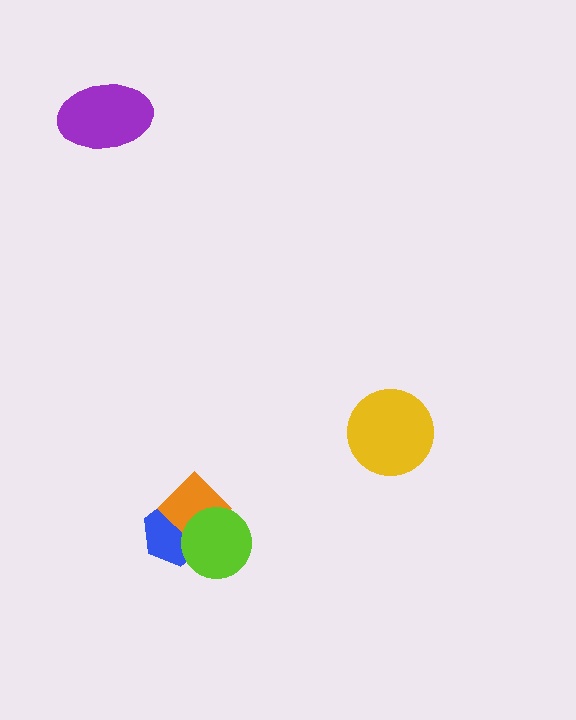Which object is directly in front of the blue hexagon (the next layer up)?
The orange diamond is directly in front of the blue hexagon.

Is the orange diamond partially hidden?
Yes, it is partially covered by another shape.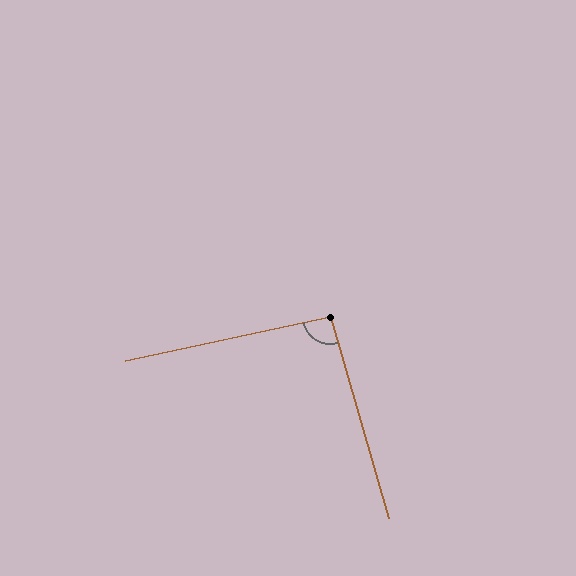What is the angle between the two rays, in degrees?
Approximately 94 degrees.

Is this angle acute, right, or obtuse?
It is approximately a right angle.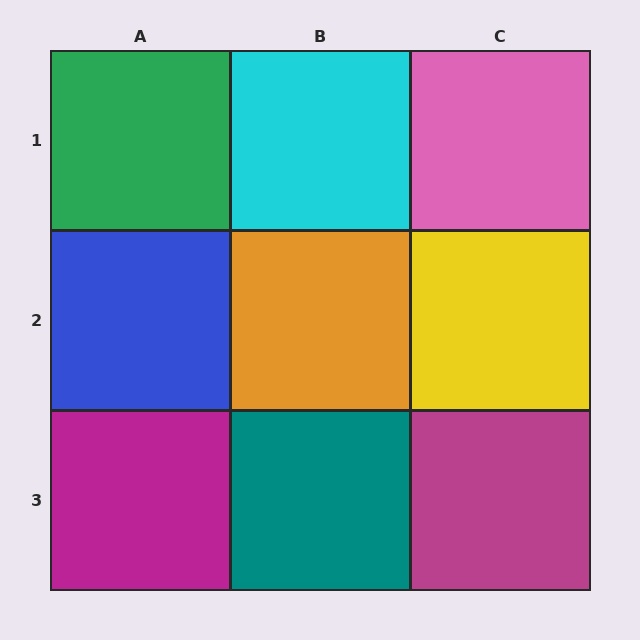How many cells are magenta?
2 cells are magenta.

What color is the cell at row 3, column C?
Magenta.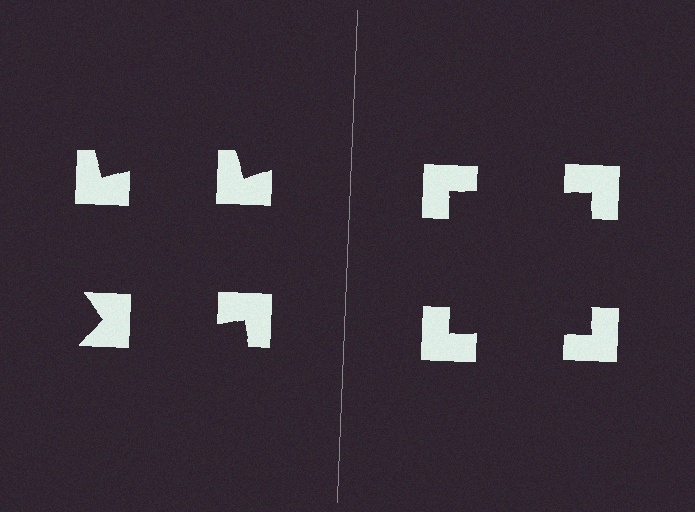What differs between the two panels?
The notched squares are positioned identically on both sides; only the wedge orientations differ. On the right they align to a square; on the left they are misaligned.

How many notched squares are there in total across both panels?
8 — 4 on each side.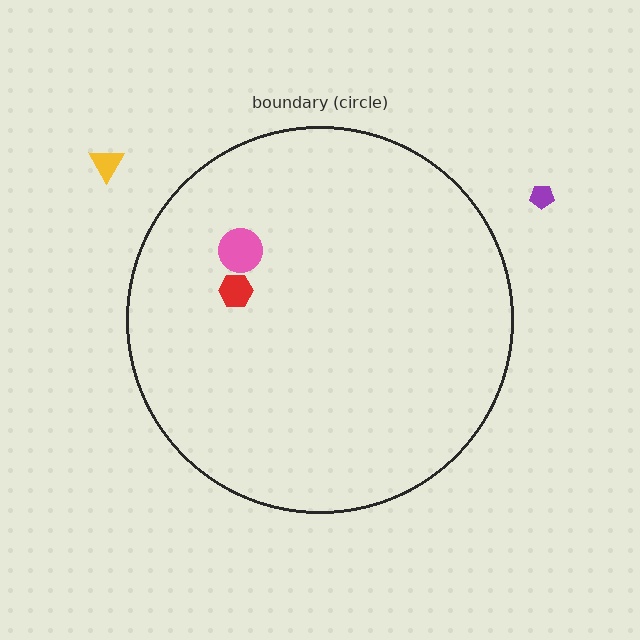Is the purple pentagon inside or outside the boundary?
Outside.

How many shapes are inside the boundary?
2 inside, 2 outside.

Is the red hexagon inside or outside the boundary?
Inside.